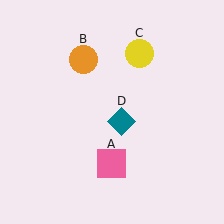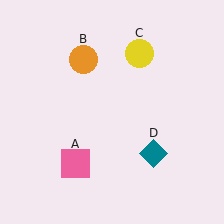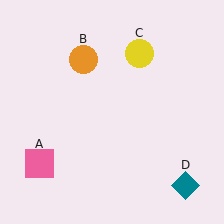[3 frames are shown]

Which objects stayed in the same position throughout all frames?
Orange circle (object B) and yellow circle (object C) remained stationary.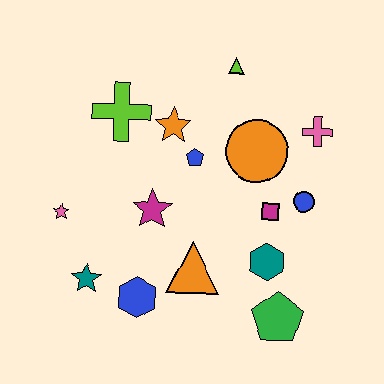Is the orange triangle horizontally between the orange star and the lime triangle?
Yes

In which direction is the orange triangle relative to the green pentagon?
The orange triangle is to the left of the green pentagon.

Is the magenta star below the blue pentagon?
Yes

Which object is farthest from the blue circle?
The pink star is farthest from the blue circle.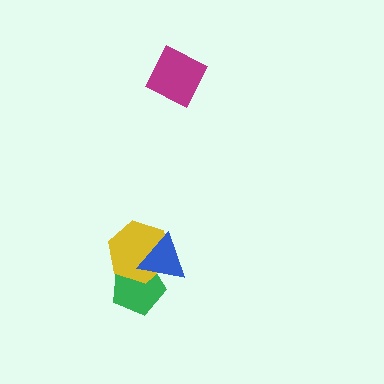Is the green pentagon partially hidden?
Yes, it is partially covered by another shape.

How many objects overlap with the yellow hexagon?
2 objects overlap with the yellow hexagon.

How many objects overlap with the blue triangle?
2 objects overlap with the blue triangle.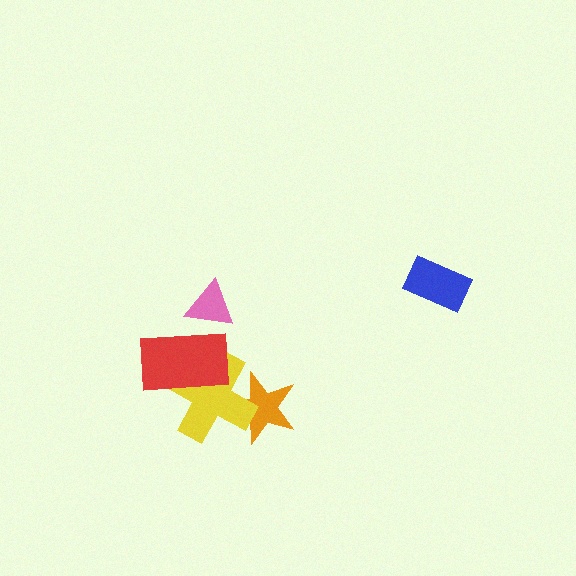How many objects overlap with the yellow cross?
2 objects overlap with the yellow cross.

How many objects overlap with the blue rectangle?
0 objects overlap with the blue rectangle.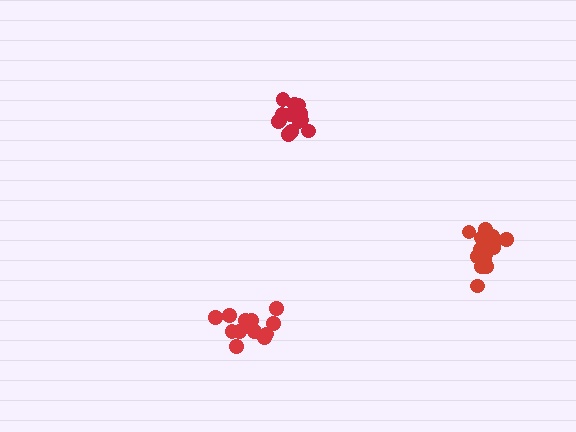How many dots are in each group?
Group 1: 15 dots, Group 2: 14 dots, Group 3: 13 dots (42 total).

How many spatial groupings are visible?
There are 3 spatial groupings.